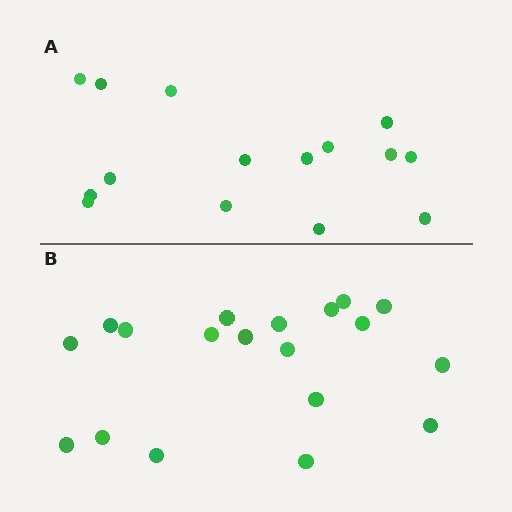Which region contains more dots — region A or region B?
Region B (the bottom region) has more dots.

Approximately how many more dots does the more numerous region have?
Region B has about 4 more dots than region A.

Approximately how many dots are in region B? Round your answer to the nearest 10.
About 20 dots. (The exact count is 19, which rounds to 20.)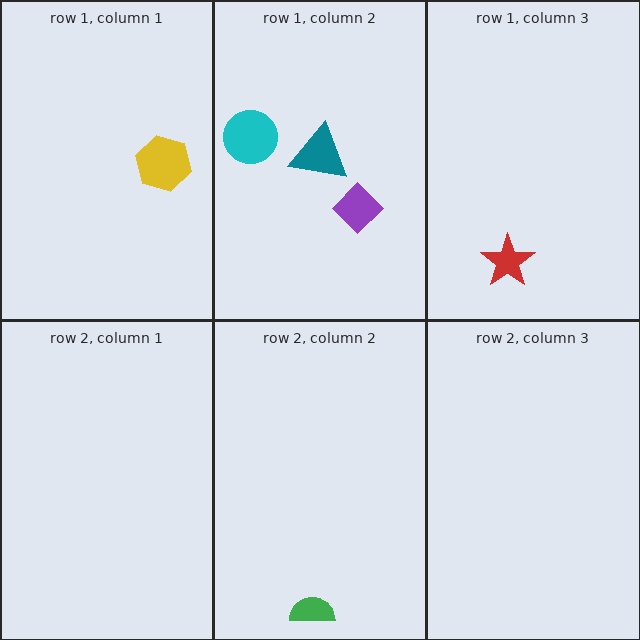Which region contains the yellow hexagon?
The row 1, column 1 region.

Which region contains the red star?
The row 1, column 3 region.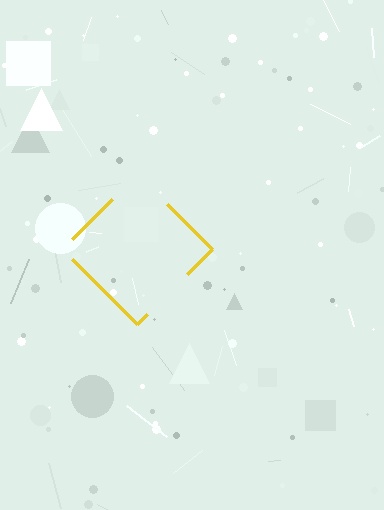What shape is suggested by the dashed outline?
The dashed outline suggests a diamond.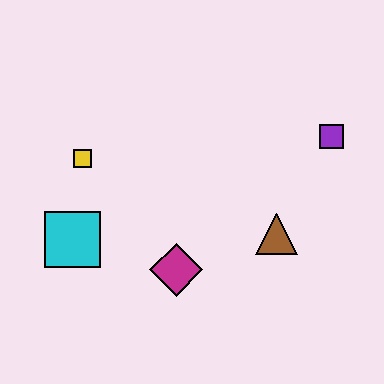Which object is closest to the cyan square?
The yellow square is closest to the cyan square.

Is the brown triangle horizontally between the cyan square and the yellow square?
No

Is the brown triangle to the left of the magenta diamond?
No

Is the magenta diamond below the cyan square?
Yes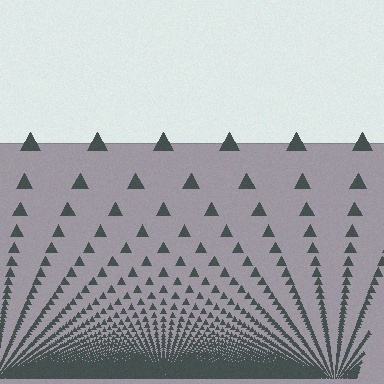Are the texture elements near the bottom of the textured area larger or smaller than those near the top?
Smaller. The gradient is inverted — elements near the bottom are smaller and denser.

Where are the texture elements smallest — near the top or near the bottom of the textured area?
Near the bottom.